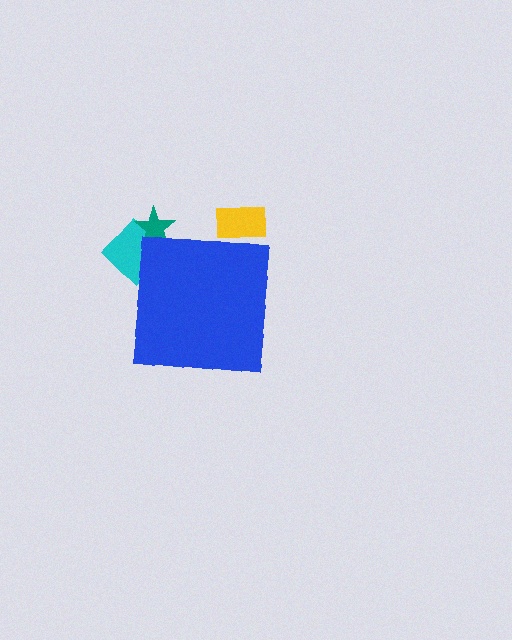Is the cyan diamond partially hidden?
Yes, the cyan diamond is partially hidden behind the blue square.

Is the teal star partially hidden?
Yes, the teal star is partially hidden behind the blue square.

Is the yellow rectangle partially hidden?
Yes, the yellow rectangle is partially hidden behind the blue square.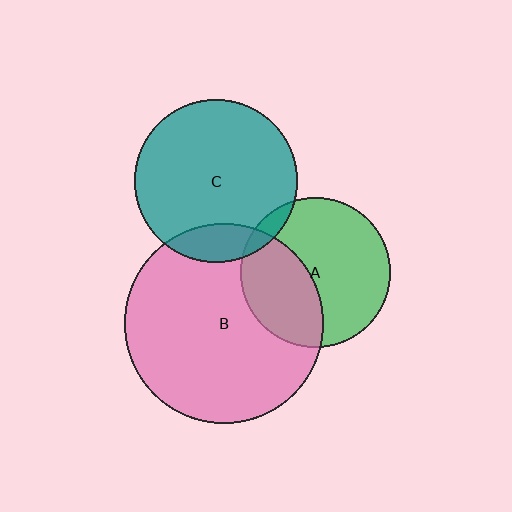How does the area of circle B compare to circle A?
Approximately 1.8 times.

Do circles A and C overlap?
Yes.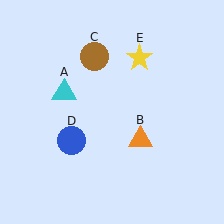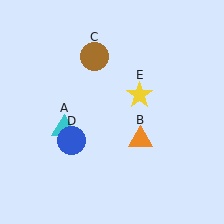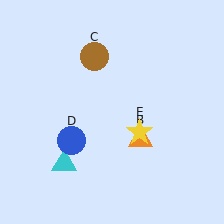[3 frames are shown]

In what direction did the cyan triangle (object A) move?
The cyan triangle (object A) moved down.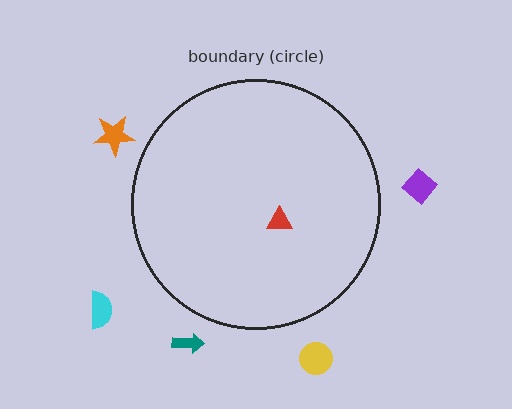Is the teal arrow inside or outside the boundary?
Outside.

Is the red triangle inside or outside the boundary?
Inside.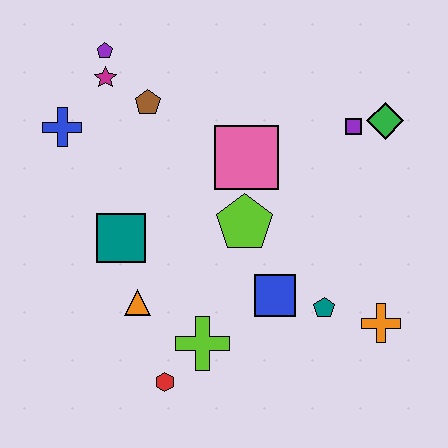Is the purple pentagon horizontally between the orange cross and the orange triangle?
No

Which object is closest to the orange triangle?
The teal square is closest to the orange triangle.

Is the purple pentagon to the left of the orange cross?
Yes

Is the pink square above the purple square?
No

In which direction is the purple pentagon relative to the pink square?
The purple pentagon is to the left of the pink square.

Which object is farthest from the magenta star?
The orange cross is farthest from the magenta star.